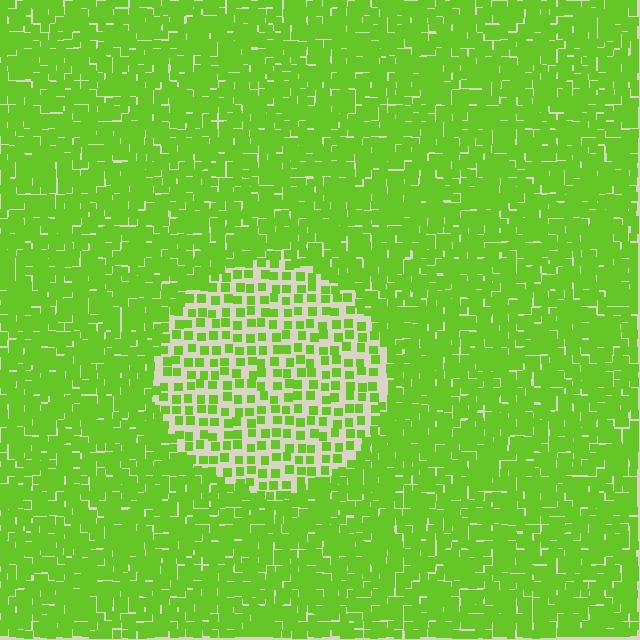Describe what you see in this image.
The image contains small lime elements arranged at two different densities. A circle-shaped region is visible where the elements are less densely packed than the surrounding area.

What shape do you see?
I see a circle.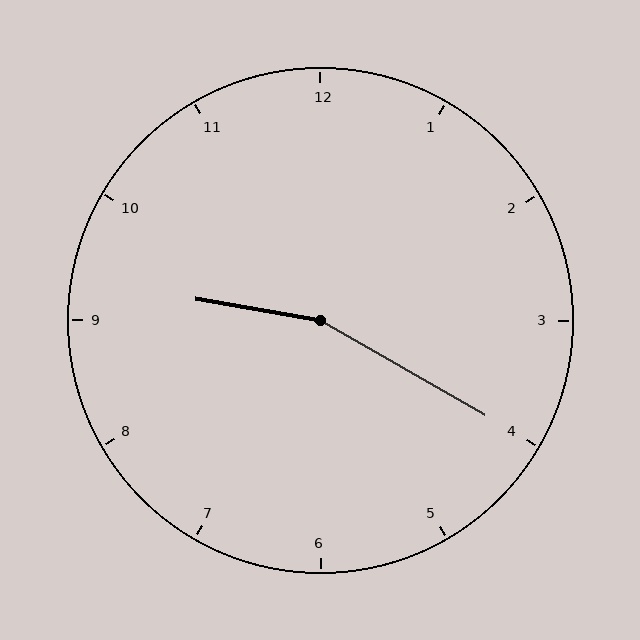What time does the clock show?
9:20.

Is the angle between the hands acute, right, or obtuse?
It is obtuse.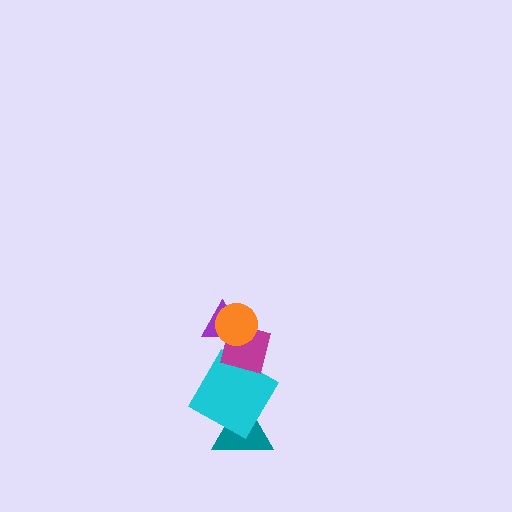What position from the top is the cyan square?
The cyan square is 4th from the top.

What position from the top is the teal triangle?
The teal triangle is 5th from the top.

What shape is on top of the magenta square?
The purple triangle is on top of the magenta square.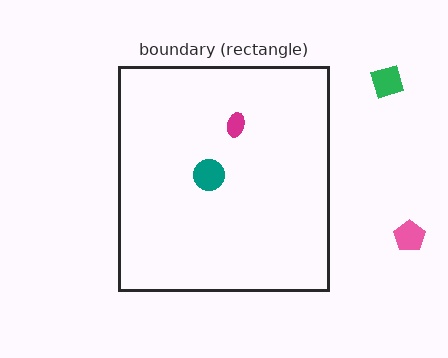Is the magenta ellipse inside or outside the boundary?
Inside.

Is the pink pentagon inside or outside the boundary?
Outside.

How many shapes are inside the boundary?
2 inside, 2 outside.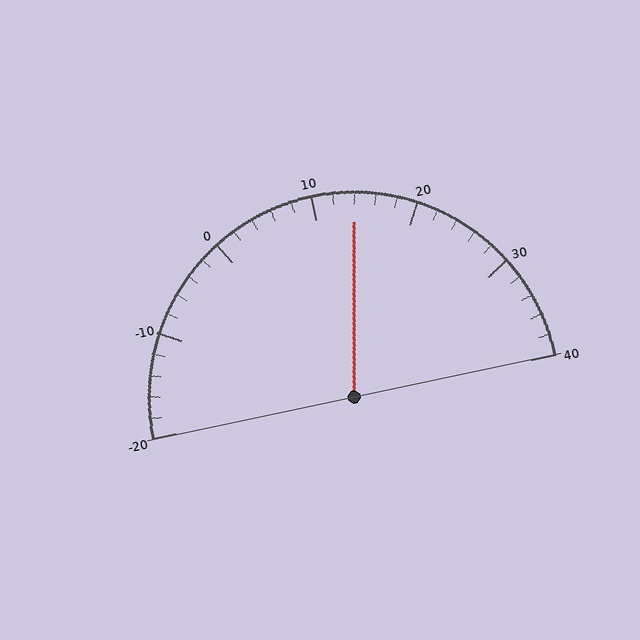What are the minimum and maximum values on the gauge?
The gauge ranges from -20 to 40.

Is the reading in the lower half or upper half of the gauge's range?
The reading is in the upper half of the range (-20 to 40).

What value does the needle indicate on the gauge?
The needle indicates approximately 14.